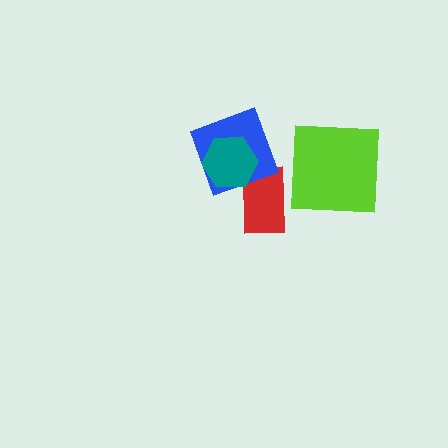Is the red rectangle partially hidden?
Yes, it is partially covered by another shape.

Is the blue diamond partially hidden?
Yes, it is partially covered by another shape.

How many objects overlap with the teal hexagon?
2 objects overlap with the teal hexagon.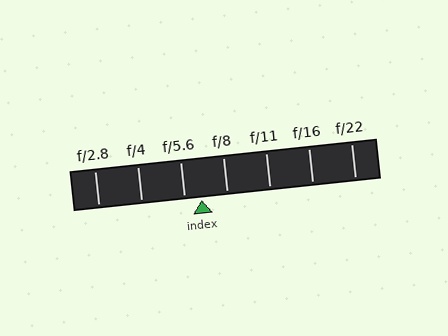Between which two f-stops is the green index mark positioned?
The index mark is between f/5.6 and f/8.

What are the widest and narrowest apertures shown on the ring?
The widest aperture shown is f/2.8 and the narrowest is f/22.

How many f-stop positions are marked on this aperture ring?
There are 7 f-stop positions marked.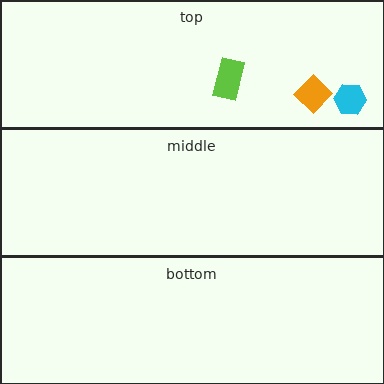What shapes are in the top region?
The orange diamond, the cyan hexagon, the lime rectangle.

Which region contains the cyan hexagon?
The top region.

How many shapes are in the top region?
3.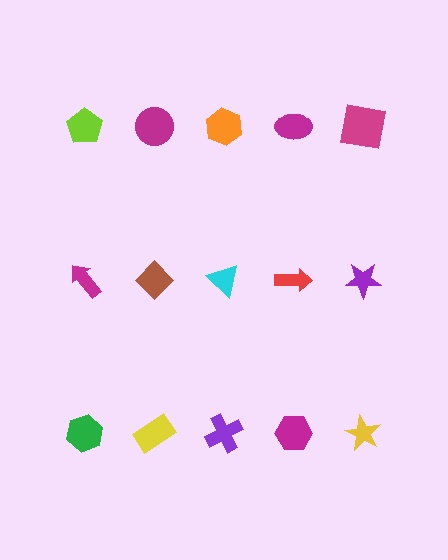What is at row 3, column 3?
A purple cross.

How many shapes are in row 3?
5 shapes.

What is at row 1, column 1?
A lime pentagon.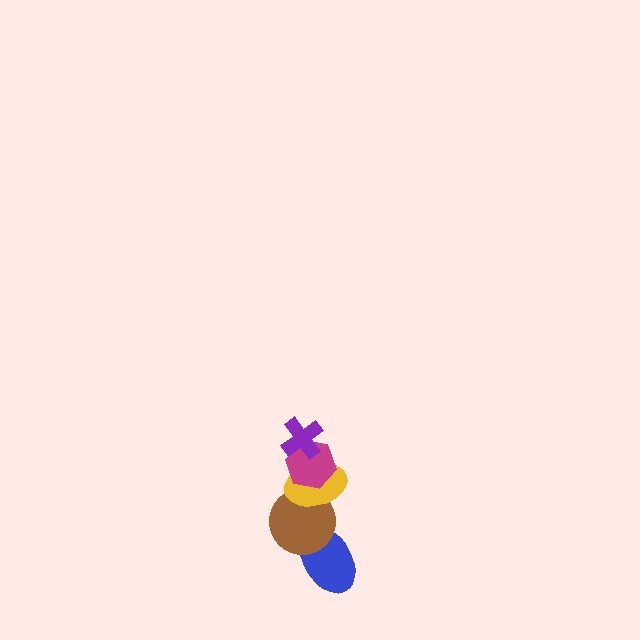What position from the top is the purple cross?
The purple cross is 1st from the top.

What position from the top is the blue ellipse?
The blue ellipse is 5th from the top.